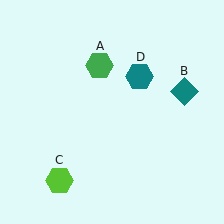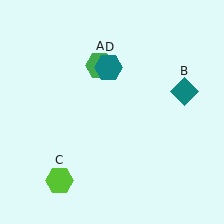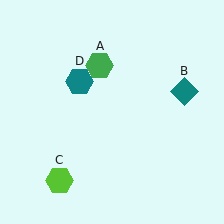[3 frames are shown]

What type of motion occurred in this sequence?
The teal hexagon (object D) rotated counterclockwise around the center of the scene.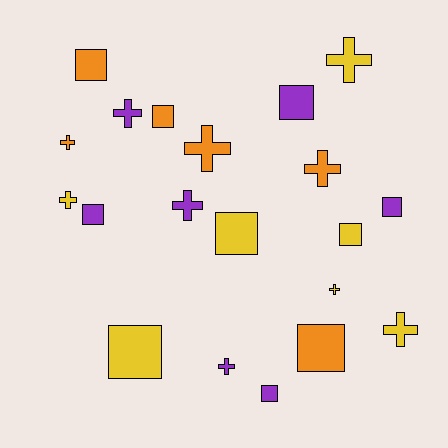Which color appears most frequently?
Yellow, with 7 objects.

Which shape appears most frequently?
Cross, with 10 objects.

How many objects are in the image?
There are 20 objects.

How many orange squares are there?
There are 3 orange squares.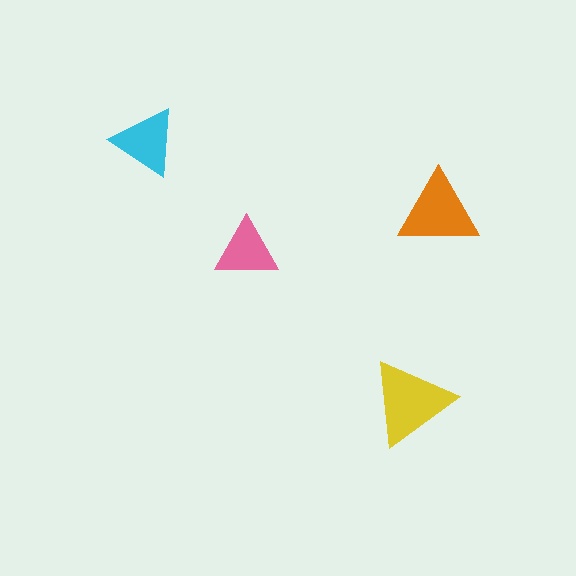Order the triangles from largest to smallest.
the yellow one, the orange one, the cyan one, the pink one.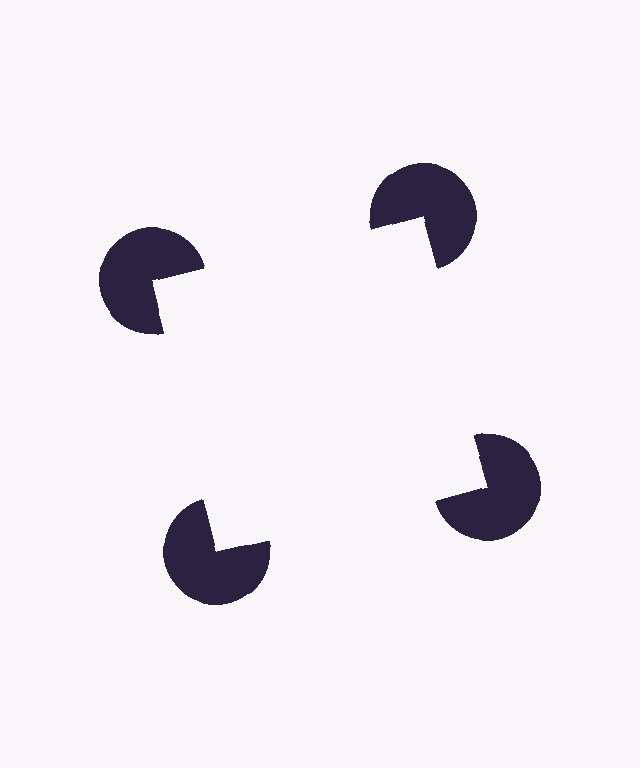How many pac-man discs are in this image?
There are 4 — one at each vertex of the illusory square.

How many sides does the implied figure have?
4 sides.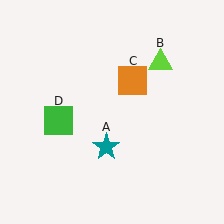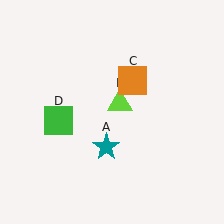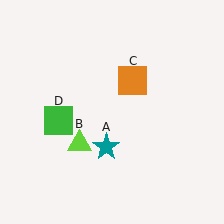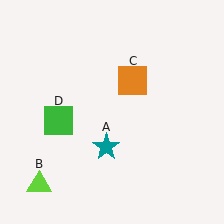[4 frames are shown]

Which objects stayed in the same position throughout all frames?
Teal star (object A) and orange square (object C) and green square (object D) remained stationary.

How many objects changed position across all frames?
1 object changed position: lime triangle (object B).